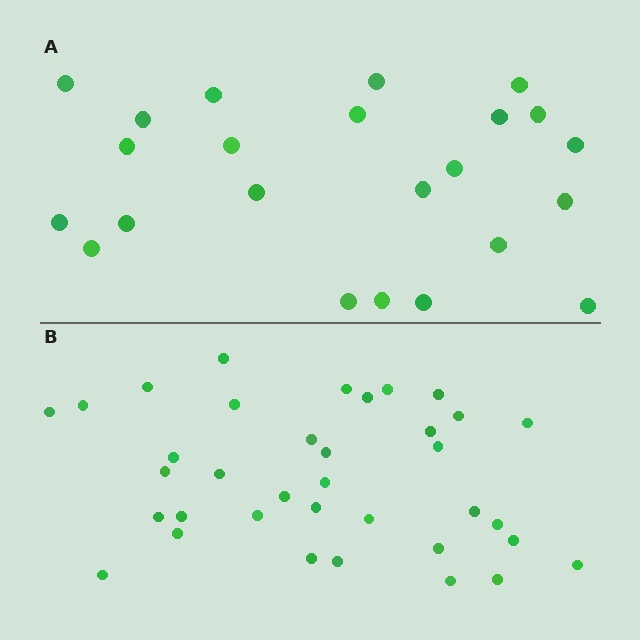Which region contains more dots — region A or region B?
Region B (the bottom region) has more dots.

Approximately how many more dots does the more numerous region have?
Region B has approximately 15 more dots than region A.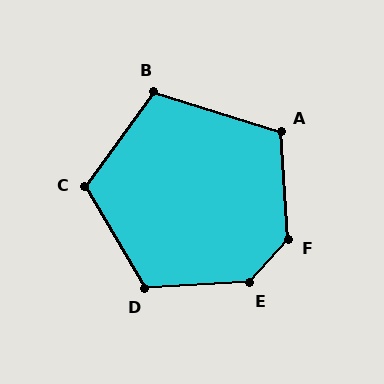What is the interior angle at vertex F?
Approximately 134 degrees (obtuse).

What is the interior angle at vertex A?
Approximately 112 degrees (obtuse).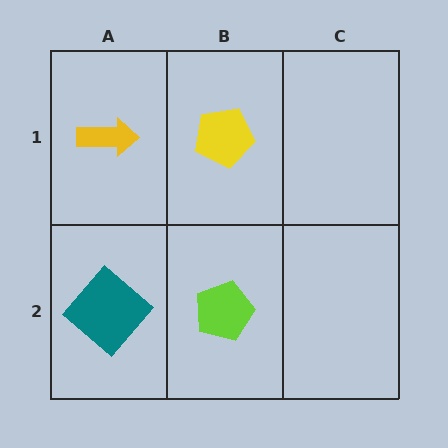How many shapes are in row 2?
2 shapes.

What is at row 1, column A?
A yellow arrow.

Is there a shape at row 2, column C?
No, that cell is empty.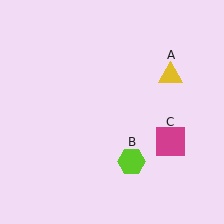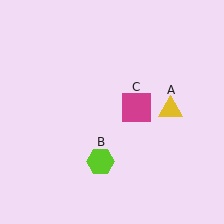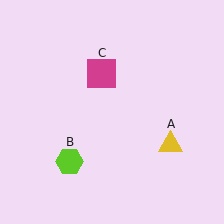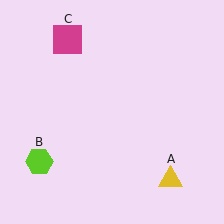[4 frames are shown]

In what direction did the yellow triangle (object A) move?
The yellow triangle (object A) moved down.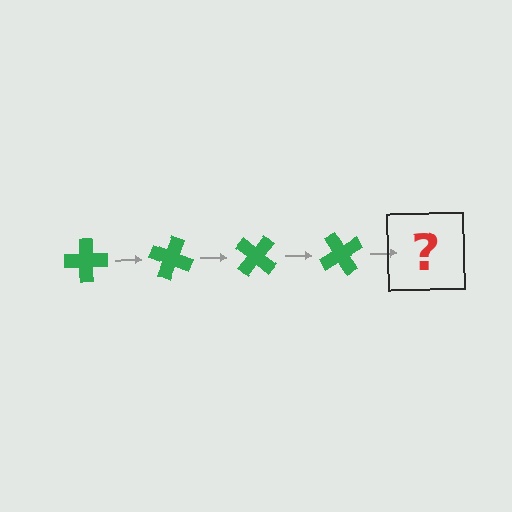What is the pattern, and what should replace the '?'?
The pattern is that the cross rotates 20 degrees each step. The '?' should be a green cross rotated 80 degrees.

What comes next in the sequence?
The next element should be a green cross rotated 80 degrees.